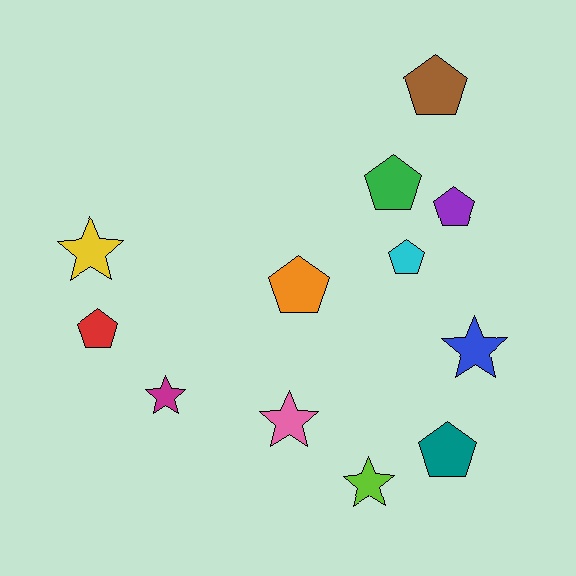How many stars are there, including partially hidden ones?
There are 5 stars.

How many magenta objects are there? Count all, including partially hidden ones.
There is 1 magenta object.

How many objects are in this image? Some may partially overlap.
There are 12 objects.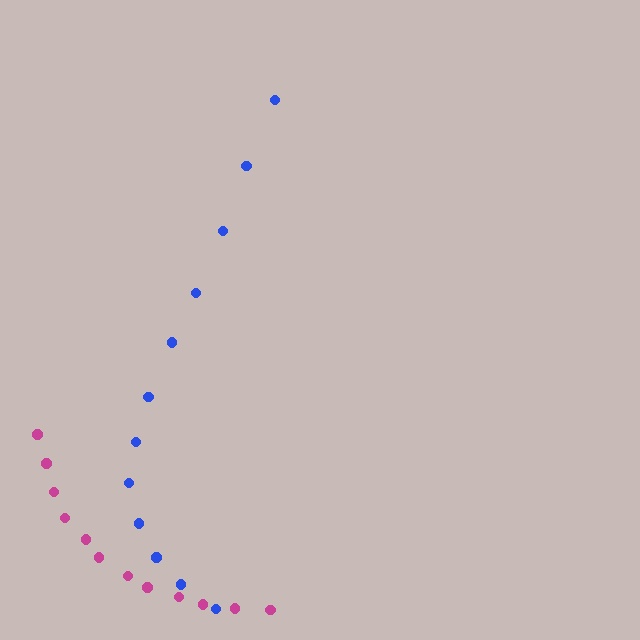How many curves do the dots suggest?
There are 2 distinct paths.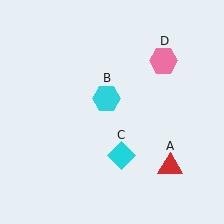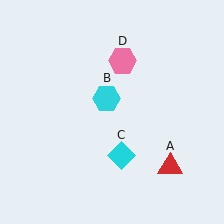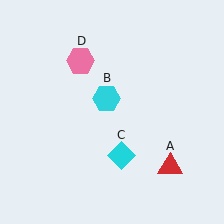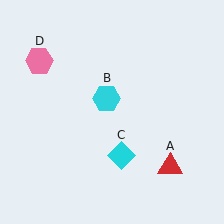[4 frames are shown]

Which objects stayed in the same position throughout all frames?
Red triangle (object A) and cyan hexagon (object B) and cyan diamond (object C) remained stationary.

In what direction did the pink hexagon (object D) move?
The pink hexagon (object D) moved left.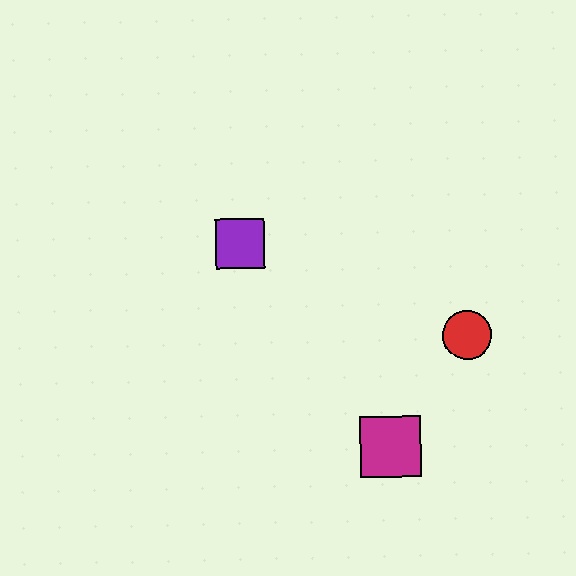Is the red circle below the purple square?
Yes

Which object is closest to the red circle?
The magenta square is closest to the red circle.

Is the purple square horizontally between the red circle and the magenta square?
No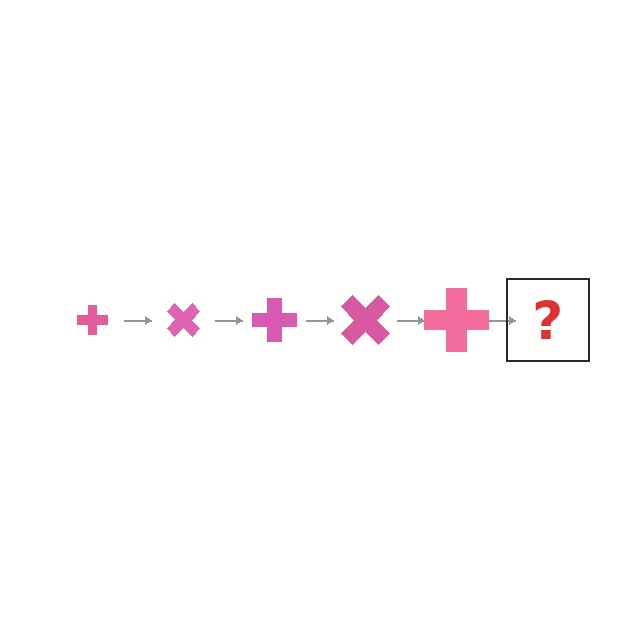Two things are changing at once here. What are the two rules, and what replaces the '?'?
The two rules are that the cross grows larger each step and it rotates 45 degrees each step. The '?' should be a cross, larger than the previous one and rotated 225 degrees from the start.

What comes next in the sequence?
The next element should be a cross, larger than the previous one and rotated 225 degrees from the start.